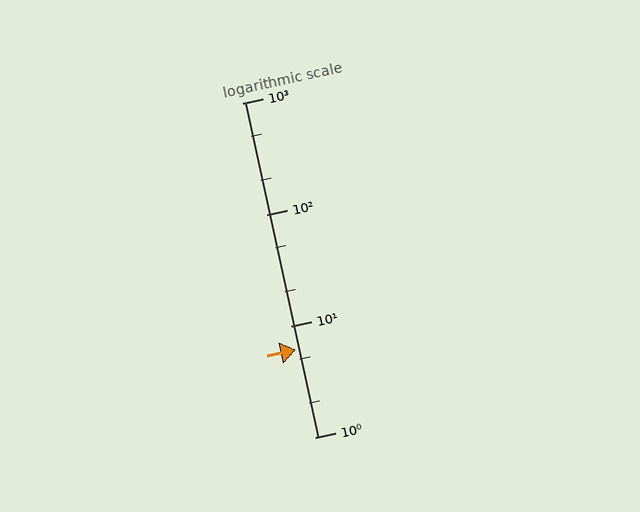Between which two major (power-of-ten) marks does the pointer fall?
The pointer is between 1 and 10.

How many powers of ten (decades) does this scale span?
The scale spans 3 decades, from 1 to 1000.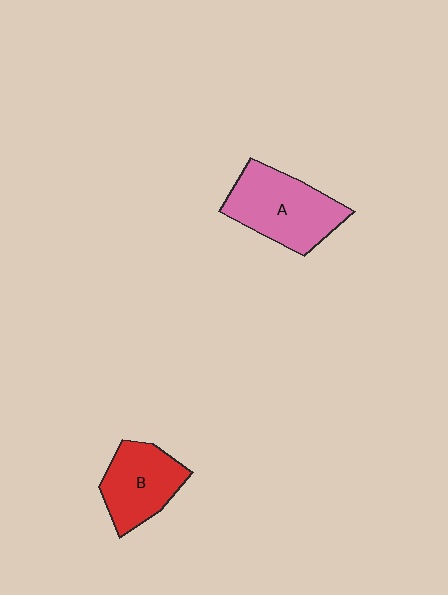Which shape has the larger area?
Shape A (pink).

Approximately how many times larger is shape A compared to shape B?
Approximately 1.3 times.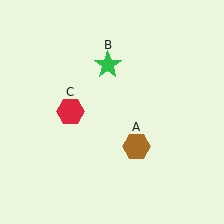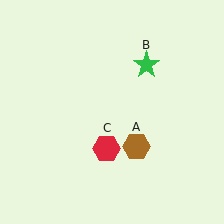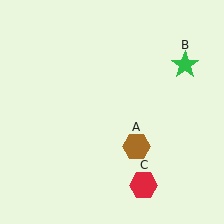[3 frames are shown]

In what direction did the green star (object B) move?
The green star (object B) moved right.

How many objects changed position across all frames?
2 objects changed position: green star (object B), red hexagon (object C).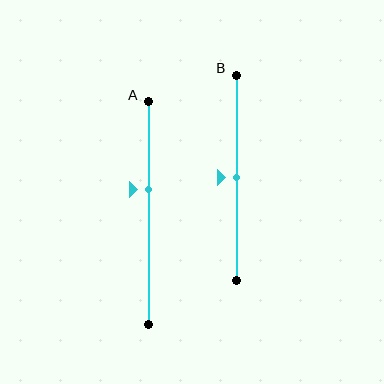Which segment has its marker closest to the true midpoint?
Segment B has its marker closest to the true midpoint.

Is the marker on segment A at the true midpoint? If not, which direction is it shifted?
No, the marker on segment A is shifted upward by about 10% of the segment length.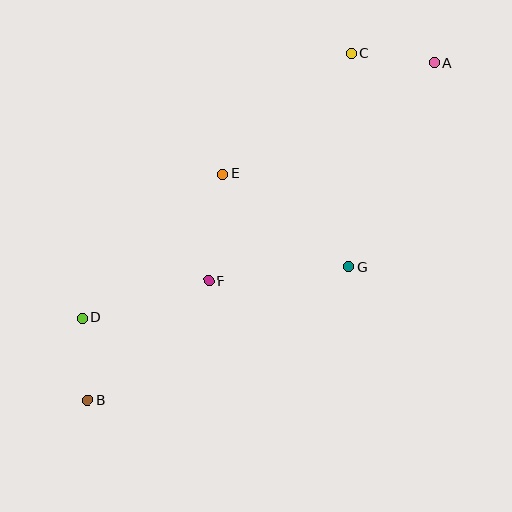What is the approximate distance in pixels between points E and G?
The distance between E and G is approximately 156 pixels.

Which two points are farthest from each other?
Points A and B are farthest from each other.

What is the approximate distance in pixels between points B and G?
The distance between B and G is approximately 293 pixels.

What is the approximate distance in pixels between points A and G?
The distance between A and G is approximately 221 pixels.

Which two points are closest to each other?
Points B and D are closest to each other.